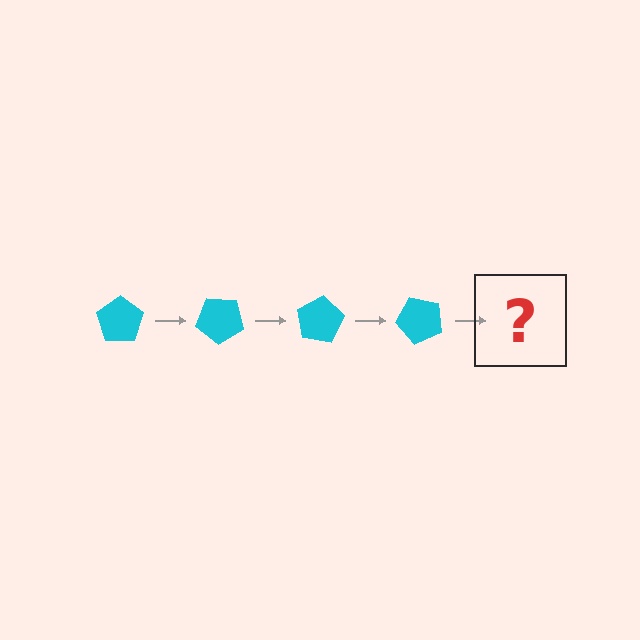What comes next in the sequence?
The next element should be a cyan pentagon rotated 160 degrees.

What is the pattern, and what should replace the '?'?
The pattern is that the pentagon rotates 40 degrees each step. The '?' should be a cyan pentagon rotated 160 degrees.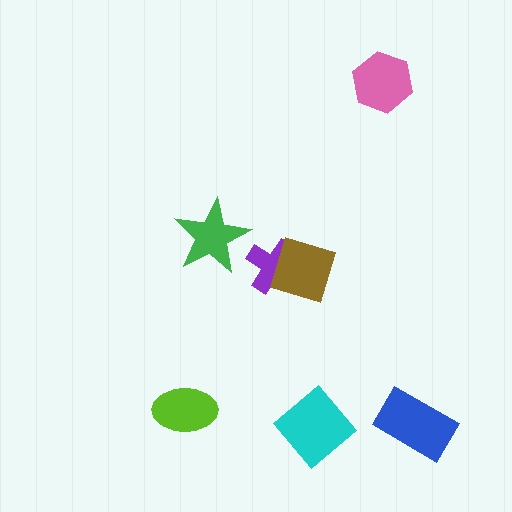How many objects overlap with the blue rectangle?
0 objects overlap with the blue rectangle.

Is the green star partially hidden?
No, no other shape covers it.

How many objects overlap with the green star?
0 objects overlap with the green star.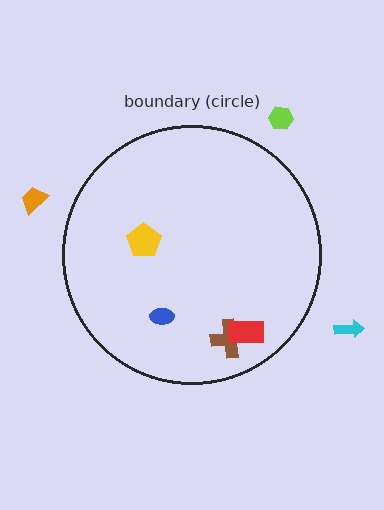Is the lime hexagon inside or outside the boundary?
Outside.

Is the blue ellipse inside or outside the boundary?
Inside.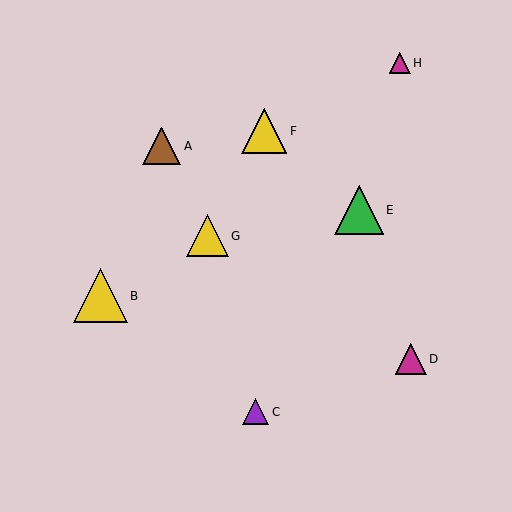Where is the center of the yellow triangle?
The center of the yellow triangle is at (207, 236).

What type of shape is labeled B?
Shape B is a yellow triangle.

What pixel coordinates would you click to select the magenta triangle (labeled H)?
Click at (400, 63) to select the magenta triangle H.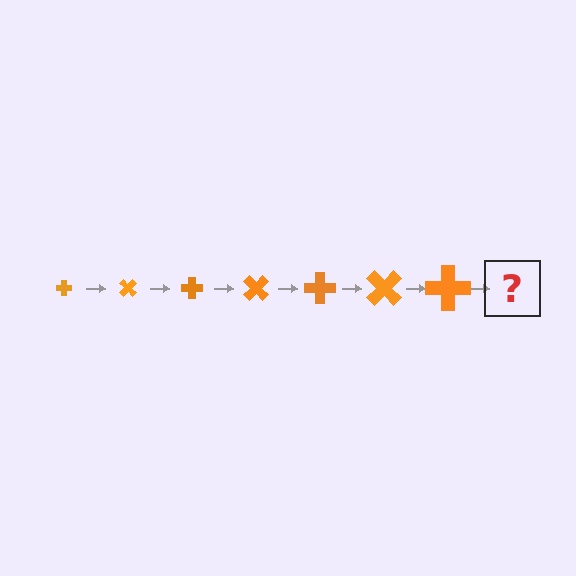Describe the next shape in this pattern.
It should be a cross, larger than the previous one and rotated 315 degrees from the start.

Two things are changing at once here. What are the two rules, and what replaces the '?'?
The two rules are that the cross grows larger each step and it rotates 45 degrees each step. The '?' should be a cross, larger than the previous one and rotated 315 degrees from the start.